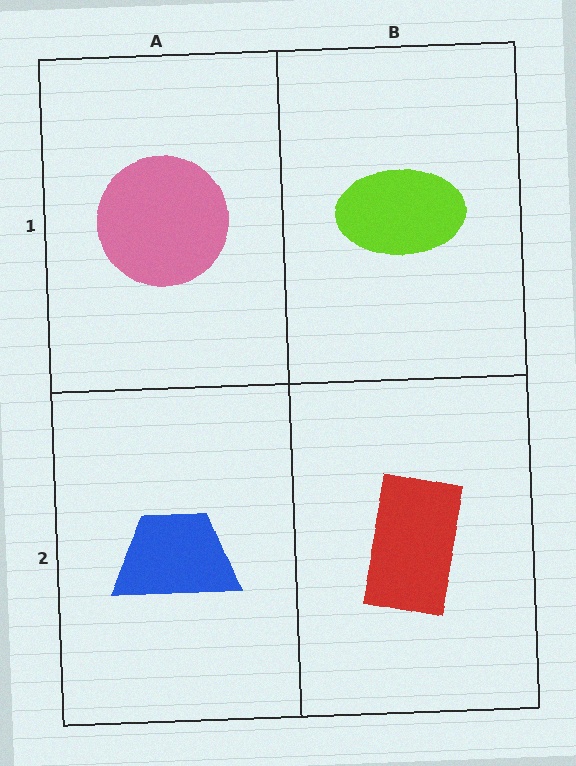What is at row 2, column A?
A blue trapezoid.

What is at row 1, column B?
A lime ellipse.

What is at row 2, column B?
A red rectangle.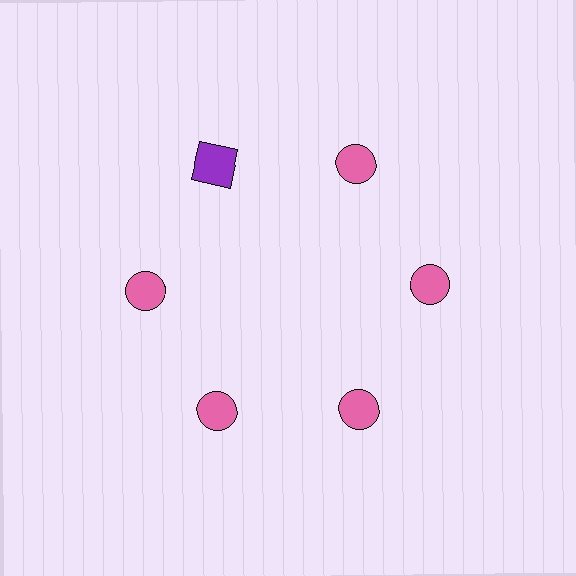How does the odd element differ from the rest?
It differs in both color (purple instead of pink) and shape (square instead of circle).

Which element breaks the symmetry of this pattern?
The purple square at roughly the 11 o'clock position breaks the symmetry. All other shapes are pink circles.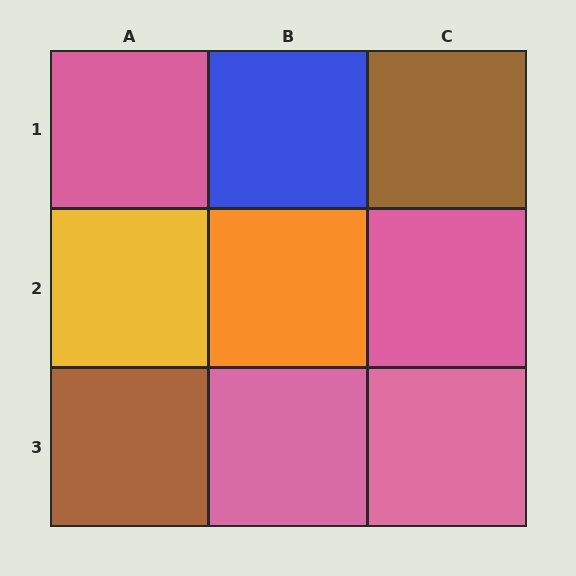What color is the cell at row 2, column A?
Yellow.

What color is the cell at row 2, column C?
Pink.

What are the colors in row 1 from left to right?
Pink, blue, brown.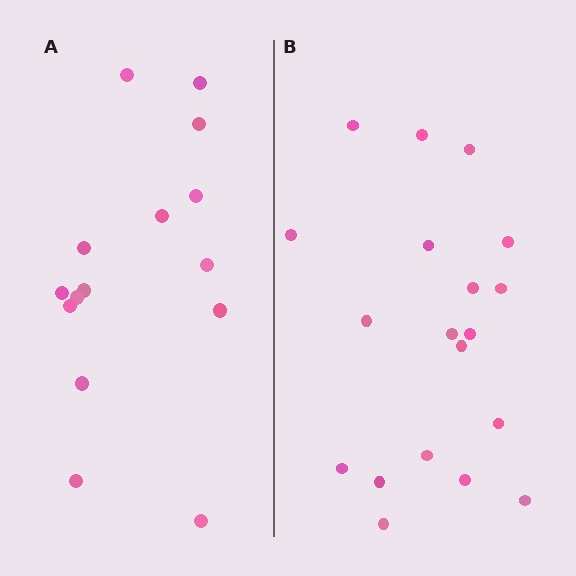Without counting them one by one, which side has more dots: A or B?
Region B (the right region) has more dots.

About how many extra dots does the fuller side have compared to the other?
Region B has about 4 more dots than region A.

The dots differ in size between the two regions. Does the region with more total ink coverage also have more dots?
No. Region A has more total ink coverage because its dots are larger, but region B actually contains more individual dots. Total area can be misleading — the number of items is what matters here.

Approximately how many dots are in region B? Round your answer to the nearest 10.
About 20 dots. (The exact count is 19, which rounds to 20.)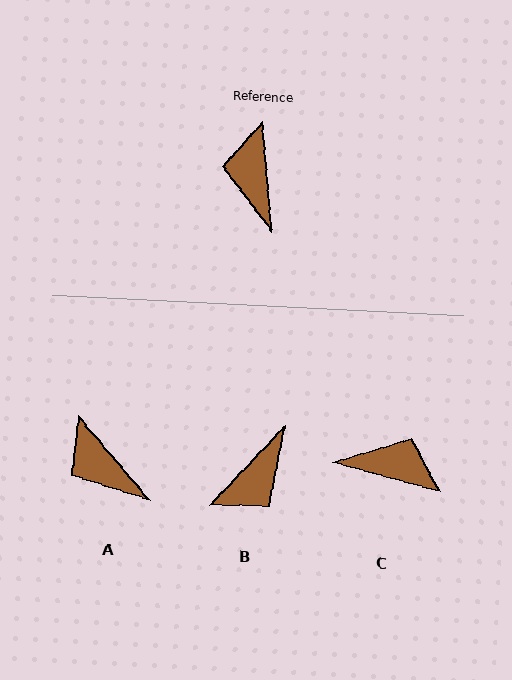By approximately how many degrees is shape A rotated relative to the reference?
Approximately 35 degrees counter-clockwise.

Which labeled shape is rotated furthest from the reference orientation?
B, about 132 degrees away.